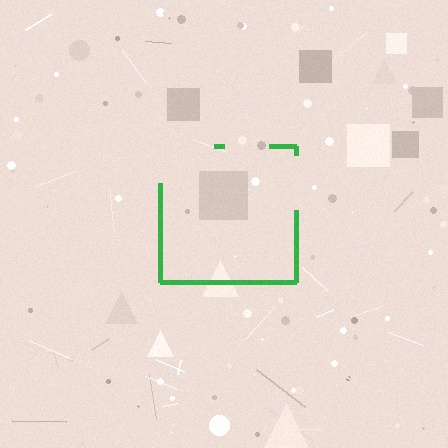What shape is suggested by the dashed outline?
The dashed outline suggests a square.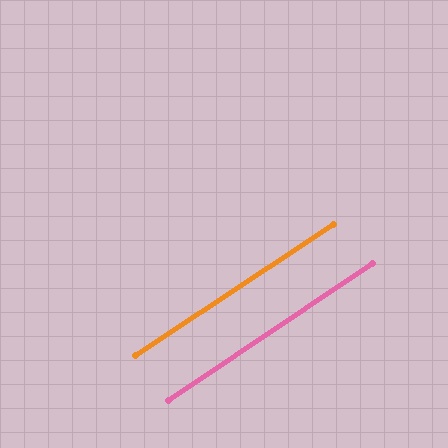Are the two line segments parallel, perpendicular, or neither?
Parallel — their directions differ by only 0.4°.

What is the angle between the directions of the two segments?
Approximately 0 degrees.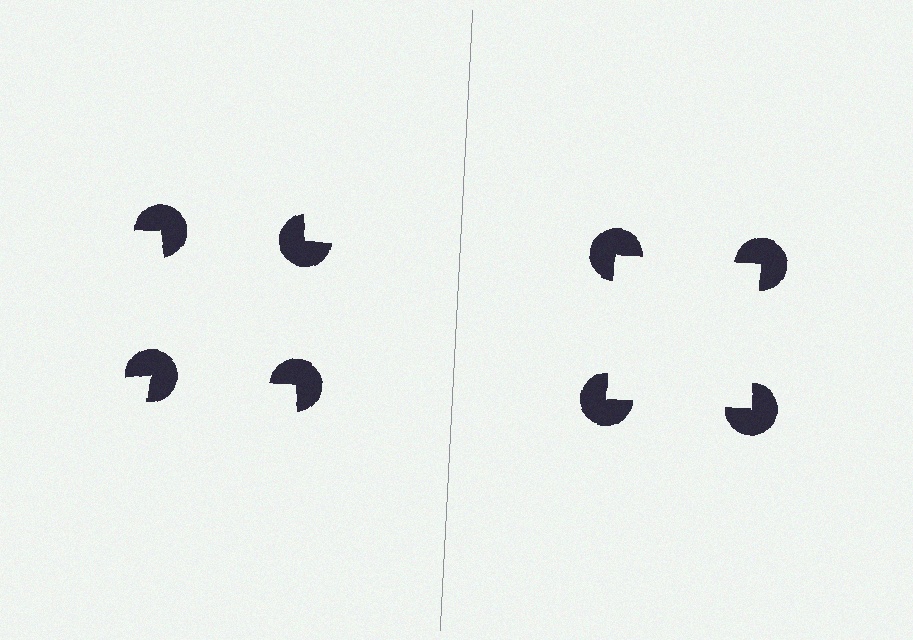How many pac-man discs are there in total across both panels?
8 — 4 on each side.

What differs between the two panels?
The pac-man discs are positioned identically on both sides; only the wedge orientations differ. On the right they align to a square; on the left they are misaligned.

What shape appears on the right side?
An illusory square.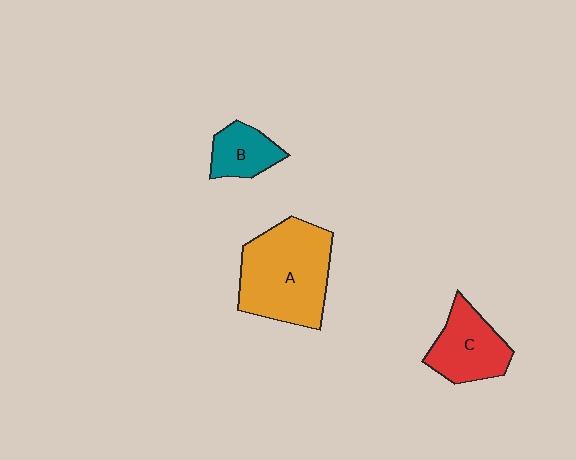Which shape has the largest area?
Shape A (orange).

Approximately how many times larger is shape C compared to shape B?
Approximately 1.5 times.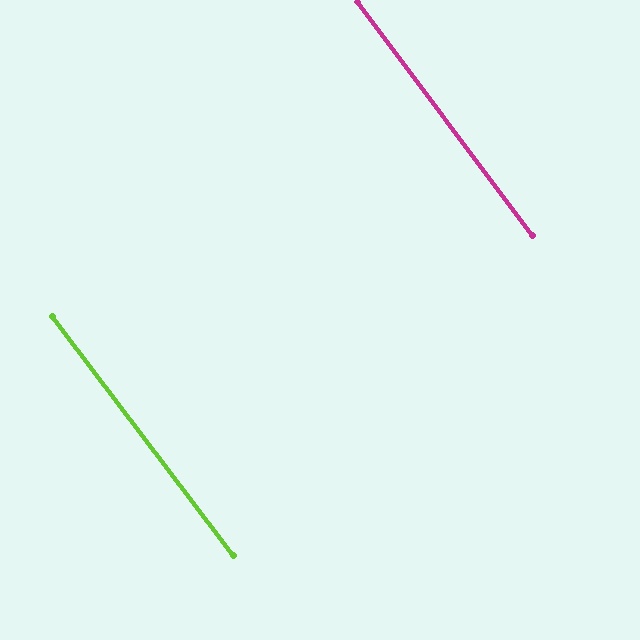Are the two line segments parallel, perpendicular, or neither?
Parallel — their directions differ by only 0.2°.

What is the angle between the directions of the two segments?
Approximately 0 degrees.